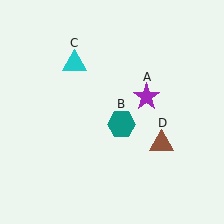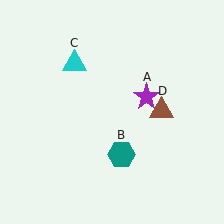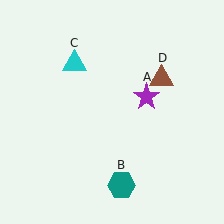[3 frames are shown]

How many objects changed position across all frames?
2 objects changed position: teal hexagon (object B), brown triangle (object D).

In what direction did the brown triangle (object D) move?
The brown triangle (object D) moved up.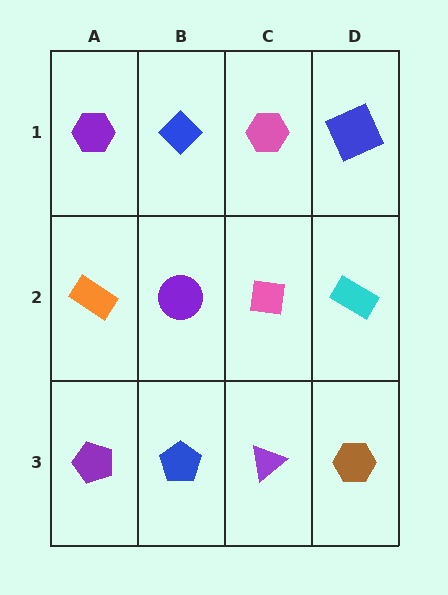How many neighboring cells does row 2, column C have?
4.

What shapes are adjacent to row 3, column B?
A purple circle (row 2, column B), a purple pentagon (row 3, column A), a purple triangle (row 3, column C).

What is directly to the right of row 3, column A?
A blue pentagon.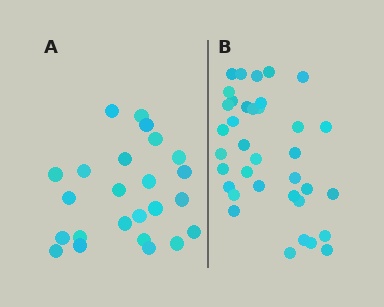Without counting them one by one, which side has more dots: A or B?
Region B (the right region) has more dots.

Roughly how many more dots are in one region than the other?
Region B has roughly 12 or so more dots than region A.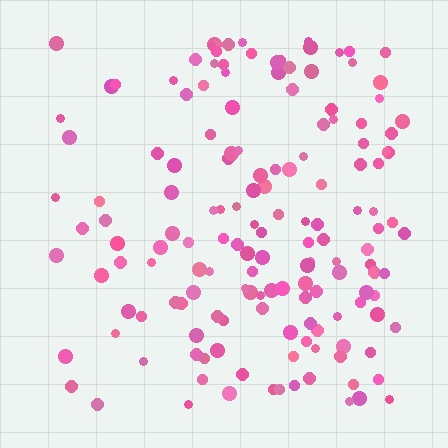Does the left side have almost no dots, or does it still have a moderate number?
Still a moderate number, just noticeably fewer than the right.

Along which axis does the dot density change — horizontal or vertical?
Horizontal.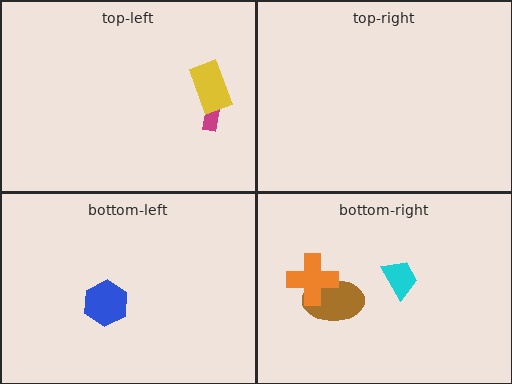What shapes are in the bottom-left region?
The blue hexagon.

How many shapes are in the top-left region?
2.